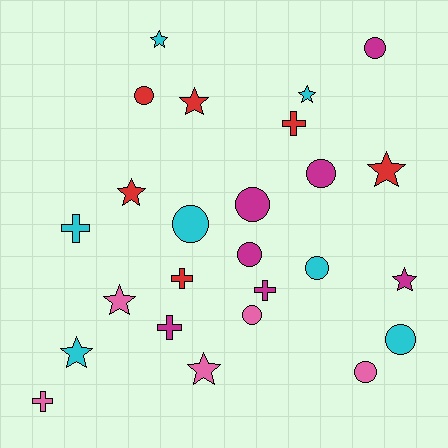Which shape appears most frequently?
Circle, with 10 objects.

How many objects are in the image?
There are 25 objects.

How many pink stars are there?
There are 2 pink stars.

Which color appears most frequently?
Cyan, with 7 objects.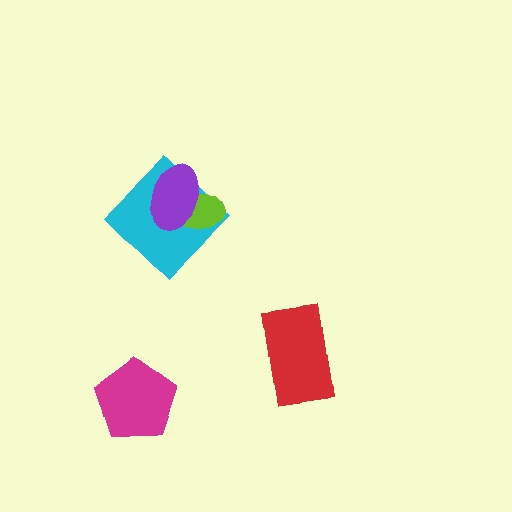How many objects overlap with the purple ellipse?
2 objects overlap with the purple ellipse.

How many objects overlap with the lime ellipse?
2 objects overlap with the lime ellipse.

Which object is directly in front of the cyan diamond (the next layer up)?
The lime ellipse is directly in front of the cyan diamond.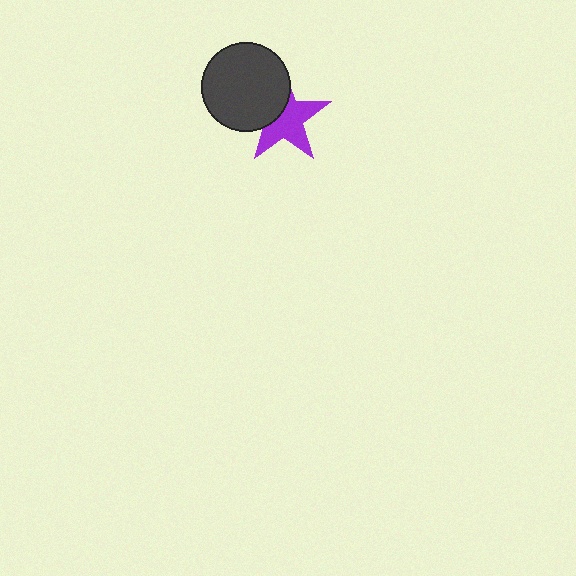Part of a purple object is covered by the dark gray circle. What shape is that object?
It is a star.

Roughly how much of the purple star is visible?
About half of it is visible (roughly 64%).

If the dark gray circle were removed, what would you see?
You would see the complete purple star.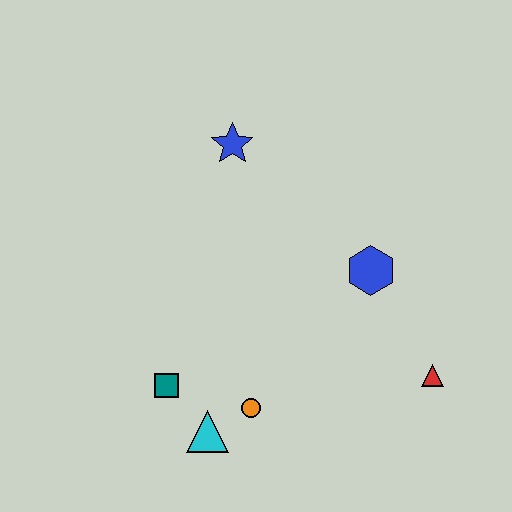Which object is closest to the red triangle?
The blue hexagon is closest to the red triangle.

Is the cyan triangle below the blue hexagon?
Yes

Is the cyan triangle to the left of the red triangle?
Yes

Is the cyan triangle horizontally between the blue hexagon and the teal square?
Yes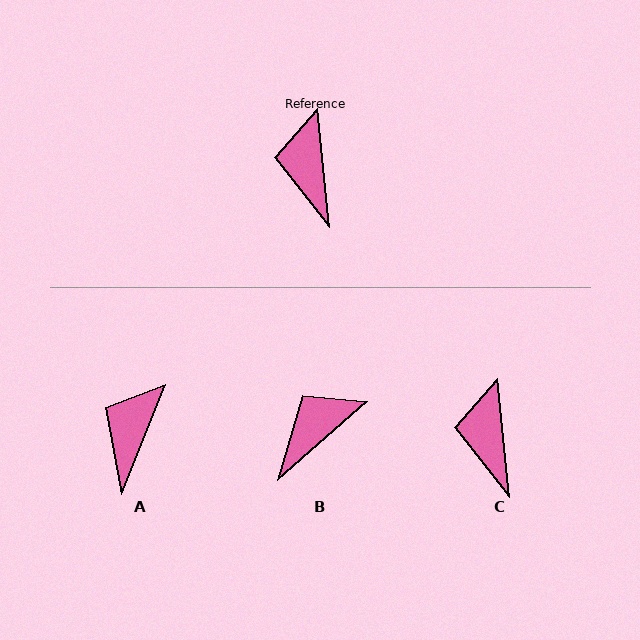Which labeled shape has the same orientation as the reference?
C.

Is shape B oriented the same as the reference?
No, it is off by about 54 degrees.